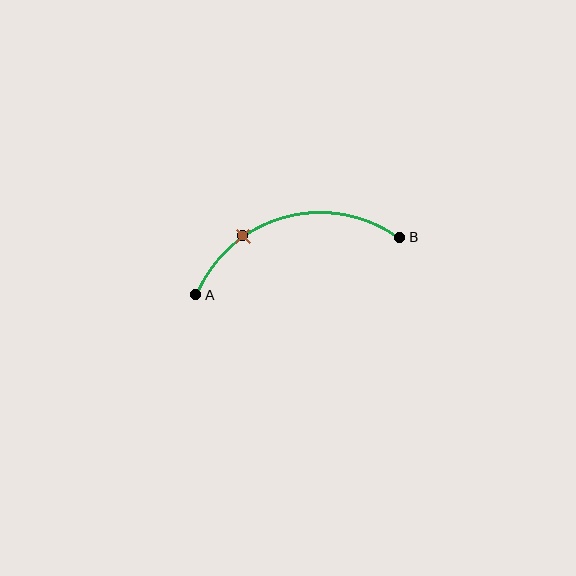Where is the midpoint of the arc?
The arc midpoint is the point on the curve farthest from the straight line joining A and B. It sits above that line.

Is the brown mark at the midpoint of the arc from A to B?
No. The brown mark lies on the arc but is closer to endpoint A. The arc midpoint would be at the point on the curve equidistant along the arc from both A and B.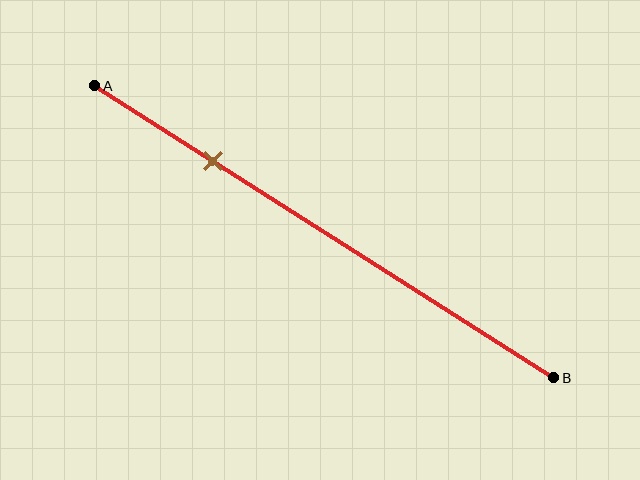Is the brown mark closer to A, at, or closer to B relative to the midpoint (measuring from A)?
The brown mark is closer to point A than the midpoint of segment AB.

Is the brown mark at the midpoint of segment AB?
No, the mark is at about 25% from A, not at the 50% midpoint.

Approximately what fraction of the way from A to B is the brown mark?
The brown mark is approximately 25% of the way from A to B.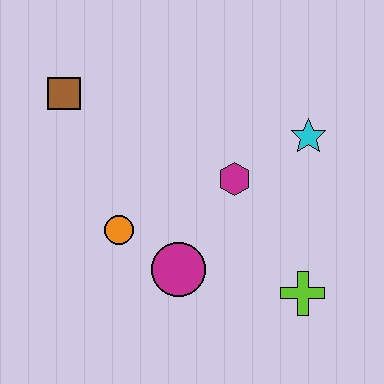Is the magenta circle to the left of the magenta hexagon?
Yes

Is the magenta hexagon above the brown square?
No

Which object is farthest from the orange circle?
The cyan star is farthest from the orange circle.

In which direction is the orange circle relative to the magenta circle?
The orange circle is to the left of the magenta circle.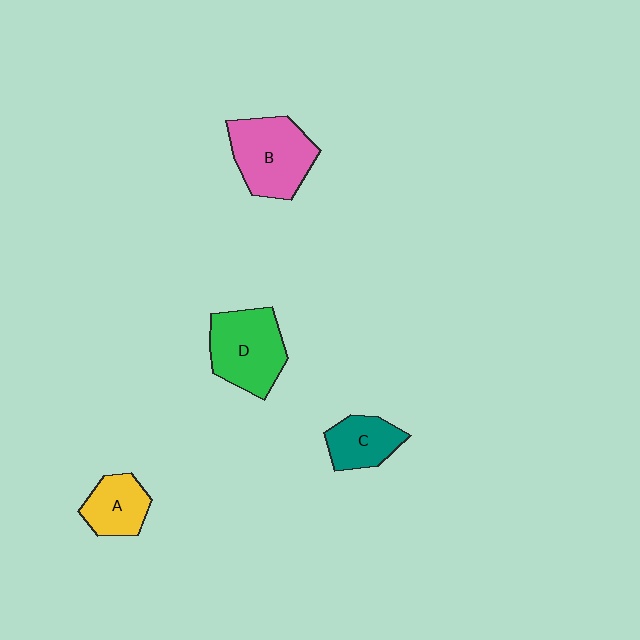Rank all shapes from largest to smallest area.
From largest to smallest: B (pink), D (green), A (yellow), C (teal).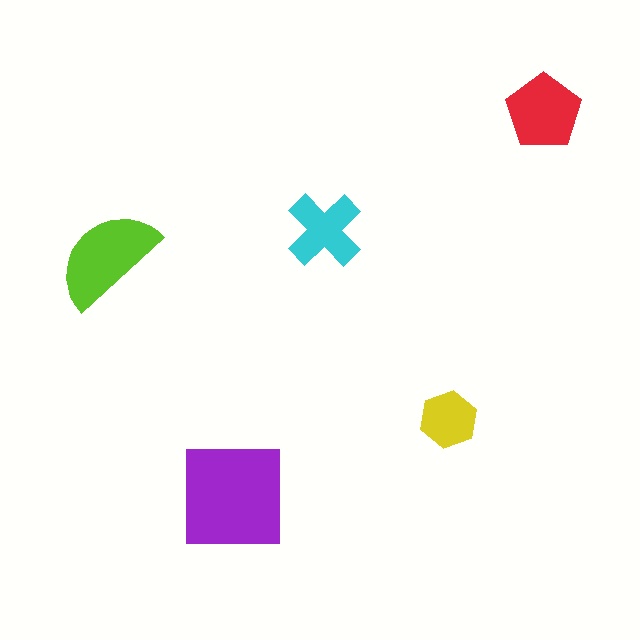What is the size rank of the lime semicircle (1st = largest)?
2nd.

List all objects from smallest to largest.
The yellow hexagon, the cyan cross, the red pentagon, the lime semicircle, the purple square.